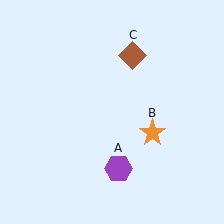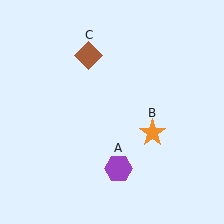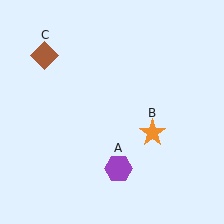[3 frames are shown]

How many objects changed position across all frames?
1 object changed position: brown diamond (object C).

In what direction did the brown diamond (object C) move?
The brown diamond (object C) moved left.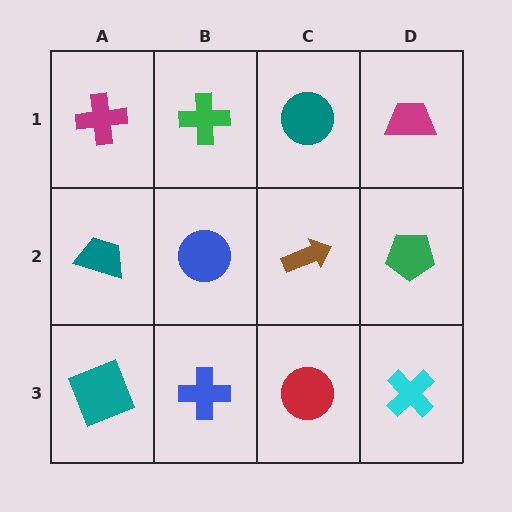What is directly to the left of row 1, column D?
A teal circle.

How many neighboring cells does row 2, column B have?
4.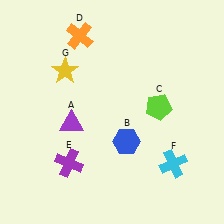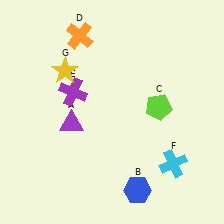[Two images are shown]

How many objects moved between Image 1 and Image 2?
2 objects moved between the two images.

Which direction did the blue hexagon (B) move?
The blue hexagon (B) moved down.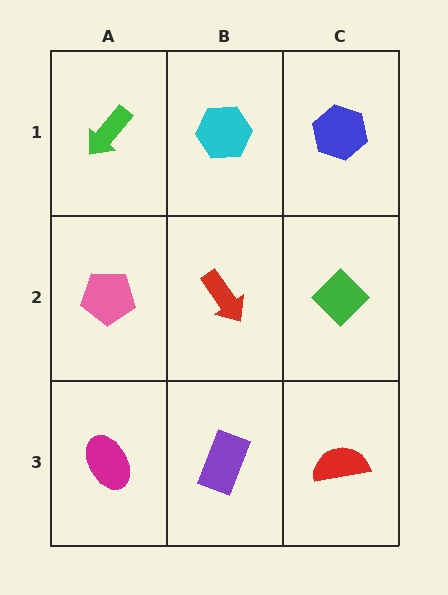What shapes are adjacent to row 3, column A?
A pink pentagon (row 2, column A), a purple rectangle (row 3, column B).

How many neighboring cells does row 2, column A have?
3.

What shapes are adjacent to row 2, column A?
A green arrow (row 1, column A), a magenta ellipse (row 3, column A), a red arrow (row 2, column B).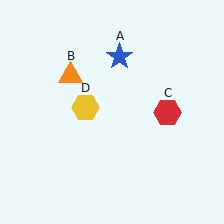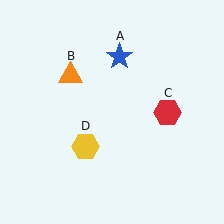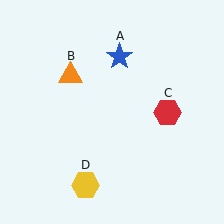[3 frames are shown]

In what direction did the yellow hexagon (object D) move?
The yellow hexagon (object D) moved down.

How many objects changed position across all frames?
1 object changed position: yellow hexagon (object D).